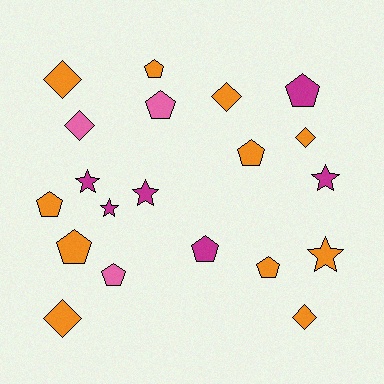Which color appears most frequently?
Orange, with 11 objects.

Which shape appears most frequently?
Pentagon, with 9 objects.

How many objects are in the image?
There are 20 objects.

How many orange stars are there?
There is 1 orange star.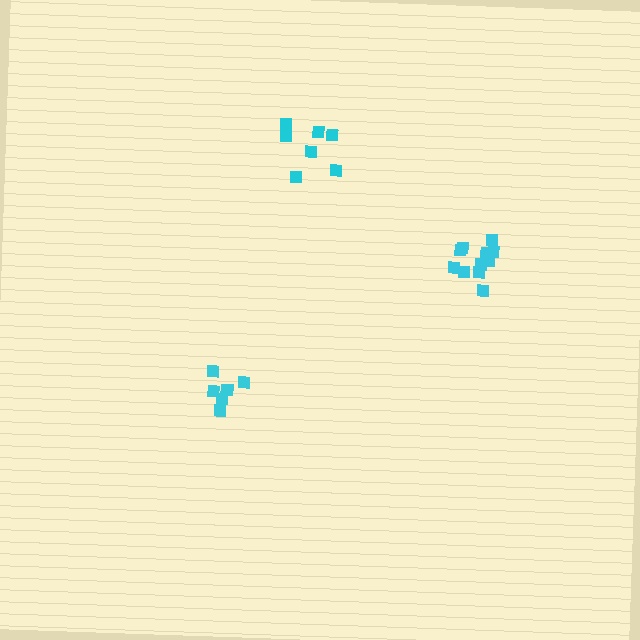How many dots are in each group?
Group 1: 6 dots, Group 2: 7 dots, Group 3: 11 dots (24 total).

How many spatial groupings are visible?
There are 3 spatial groupings.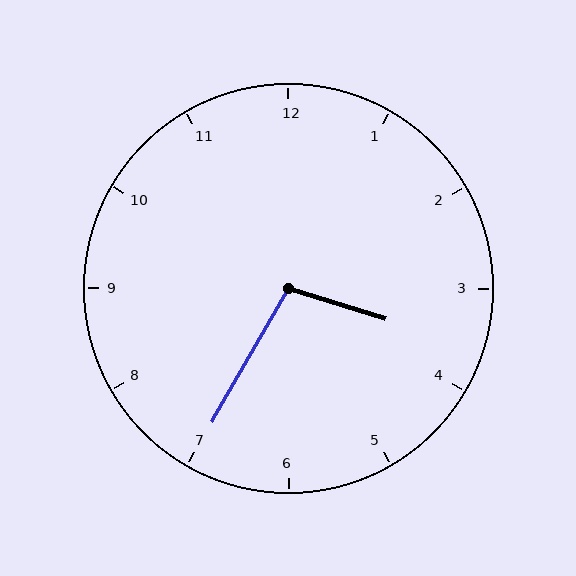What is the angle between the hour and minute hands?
Approximately 102 degrees.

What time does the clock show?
3:35.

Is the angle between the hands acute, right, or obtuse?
It is obtuse.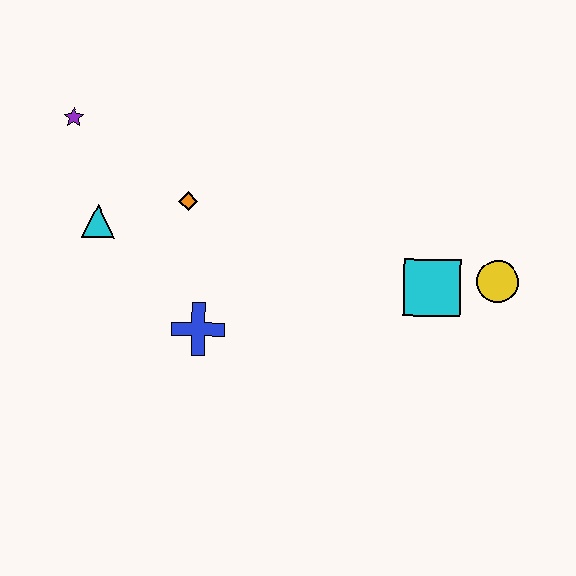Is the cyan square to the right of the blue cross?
Yes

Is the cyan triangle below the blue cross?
No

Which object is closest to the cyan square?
The yellow circle is closest to the cyan square.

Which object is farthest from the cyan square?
The purple star is farthest from the cyan square.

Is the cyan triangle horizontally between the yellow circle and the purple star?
Yes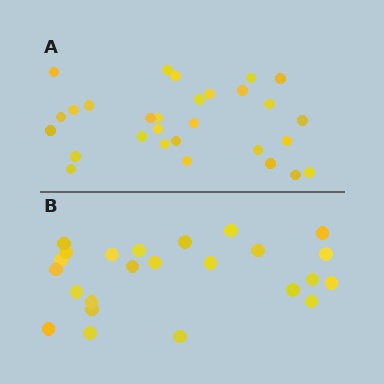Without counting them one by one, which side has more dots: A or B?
Region A (the top region) has more dots.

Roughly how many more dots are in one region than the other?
Region A has about 5 more dots than region B.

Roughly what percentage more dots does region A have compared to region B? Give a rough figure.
About 20% more.